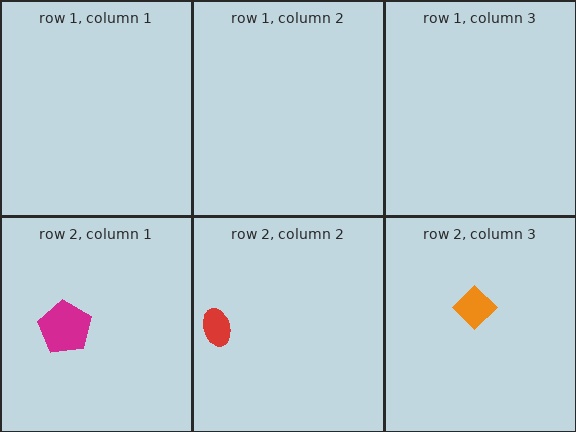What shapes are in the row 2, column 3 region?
The orange diamond.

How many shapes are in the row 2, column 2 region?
1.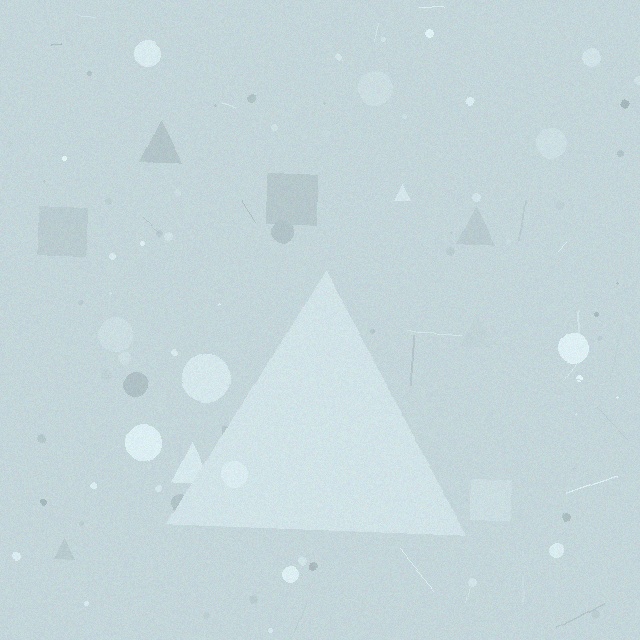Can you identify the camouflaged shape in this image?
The camouflaged shape is a triangle.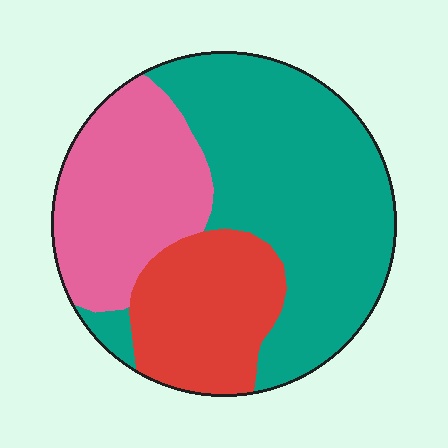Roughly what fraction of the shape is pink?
Pink covers roughly 25% of the shape.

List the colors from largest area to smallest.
From largest to smallest: teal, pink, red.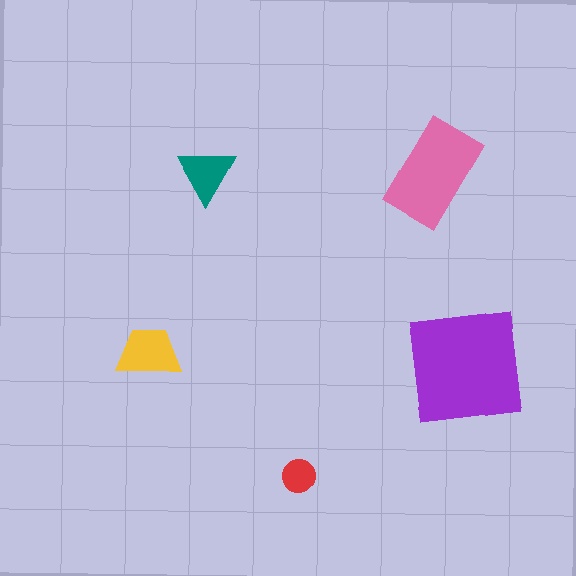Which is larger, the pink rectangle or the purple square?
The purple square.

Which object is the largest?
The purple square.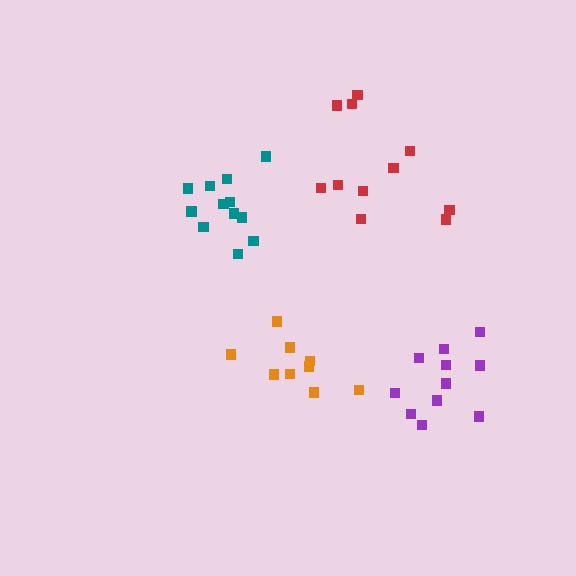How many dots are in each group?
Group 1: 11 dots, Group 2: 12 dots, Group 3: 11 dots, Group 4: 9 dots (43 total).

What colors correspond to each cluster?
The clusters are colored: red, teal, purple, orange.